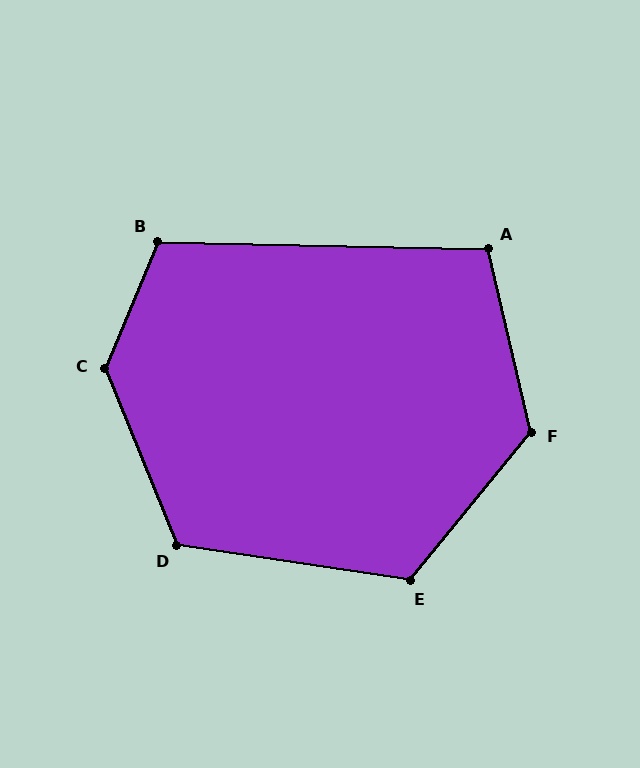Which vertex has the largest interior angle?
C, at approximately 135 degrees.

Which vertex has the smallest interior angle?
A, at approximately 104 degrees.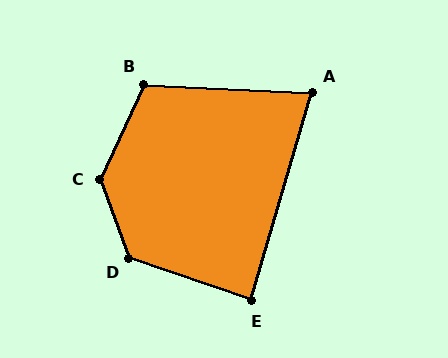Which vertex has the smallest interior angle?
A, at approximately 76 degrees.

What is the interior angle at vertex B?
Approximately 112 degrees (obtuse).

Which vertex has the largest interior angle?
C, at approximately 135 degrees.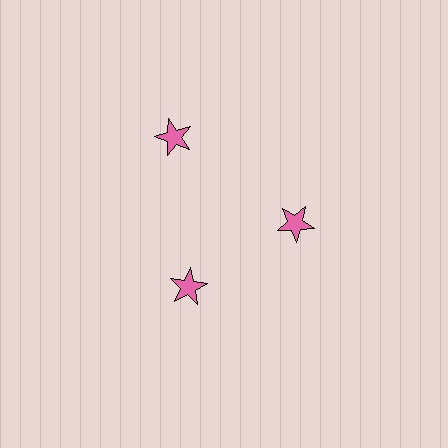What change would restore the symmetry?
The symmetry would be restored by moving it inward, back onto the ring so that all 3 stars sit at equal angles and equal distance from the center.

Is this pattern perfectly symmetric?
No. The 3 pink stars are arranged in a ring, but one element near the 11 o'clock position is pushed outward from the center, breaking the 3-fold rotational symmetry.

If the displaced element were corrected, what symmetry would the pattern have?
It would have 3-fold rotational symmetry — the pattern would map onto itself every 120 degrees.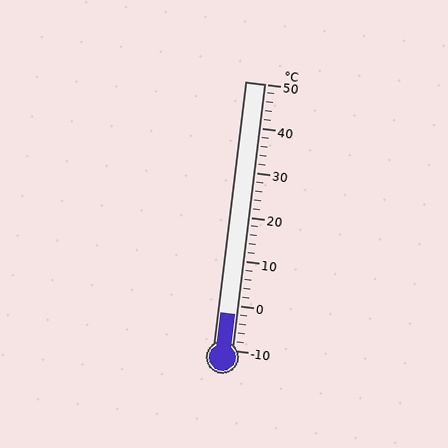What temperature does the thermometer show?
The thermometer shows approximately -2°C.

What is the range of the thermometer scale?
The thermometer scale ranges from -10°C to 50°C.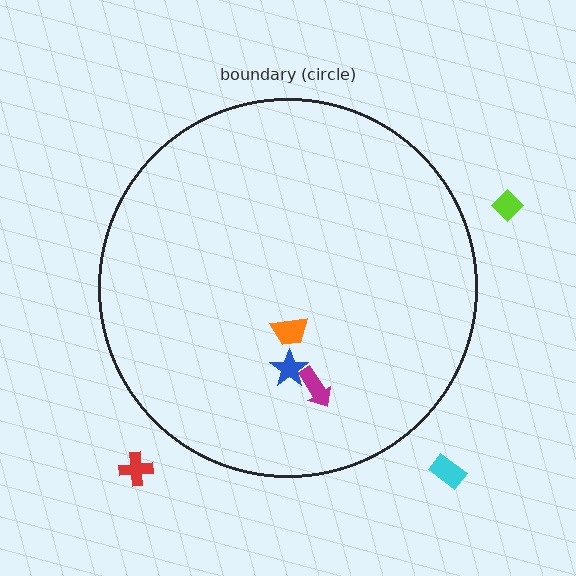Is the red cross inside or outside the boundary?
Outside.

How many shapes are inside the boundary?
3 inside, 3 outside.